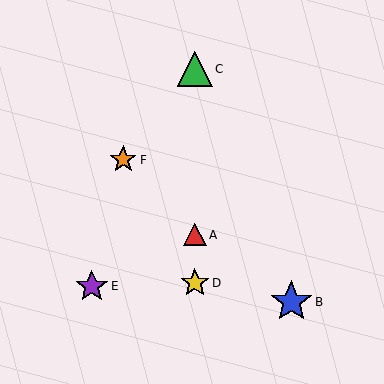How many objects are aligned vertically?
3 objects (A, C, D) are aligned vertically.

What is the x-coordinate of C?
Object C is at x≈195.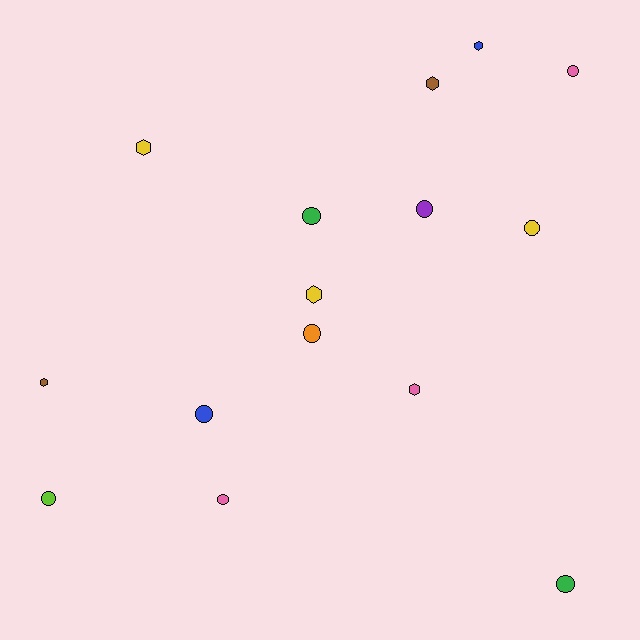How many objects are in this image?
There are 15 objects.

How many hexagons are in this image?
There are 6 hexagons.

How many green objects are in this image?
There are 2 green objects.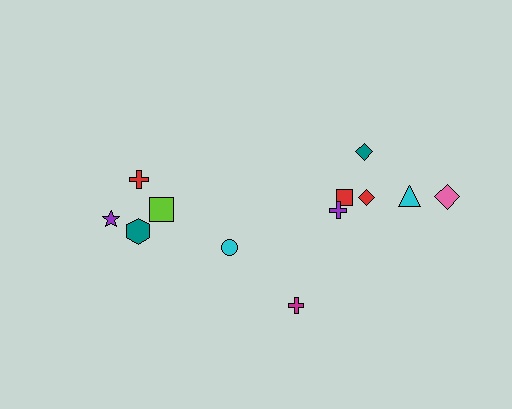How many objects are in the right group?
There are 7 objects.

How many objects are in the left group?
There are 5 objects.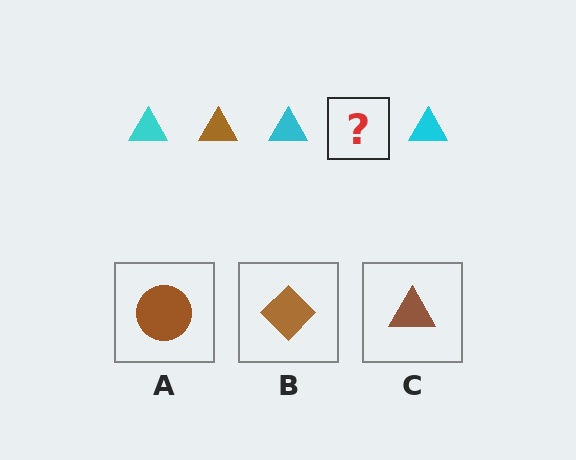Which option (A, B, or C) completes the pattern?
C.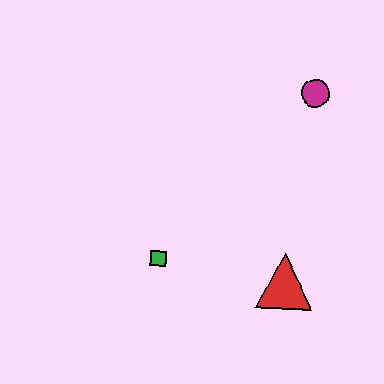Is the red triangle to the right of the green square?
Yes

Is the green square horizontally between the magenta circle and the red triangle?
No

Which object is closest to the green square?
The red triangle is closest to the green square.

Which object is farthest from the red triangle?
The magenta circle is farthest from the red triangle.